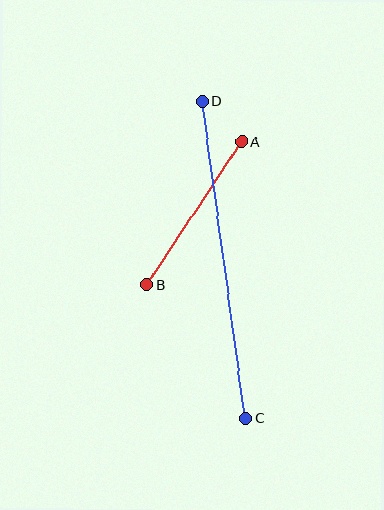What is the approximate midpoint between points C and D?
The midpoint is at approximately (224, 260) pixels.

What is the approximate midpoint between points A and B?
The midpoint is at approximately (194, 213) pixels.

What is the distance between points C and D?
The distance is approximately 320 pixels.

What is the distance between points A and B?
The distance is approximately 172 pixels.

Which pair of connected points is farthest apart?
Points C and D are farthest apart.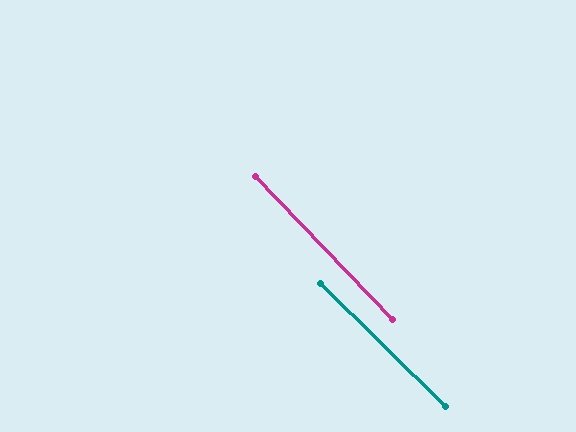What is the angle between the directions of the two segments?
Approximately 2 degrees.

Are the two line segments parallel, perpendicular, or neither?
Parallel — their directions differ by only 1.7°.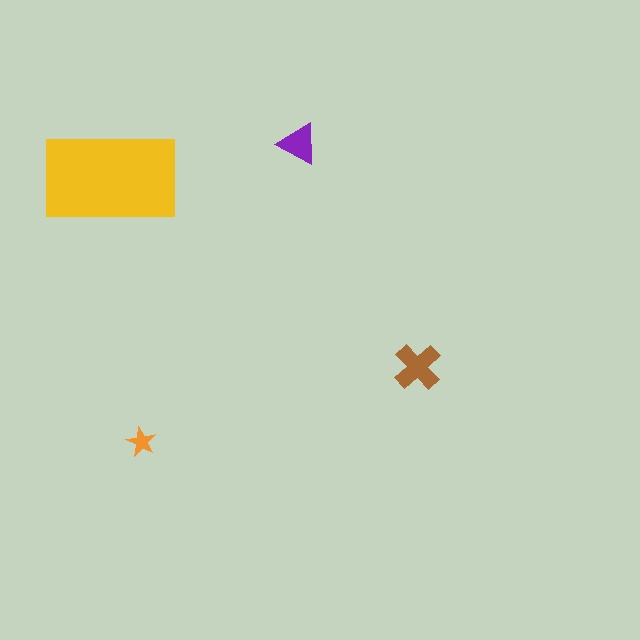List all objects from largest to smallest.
The yellow rectangle, the brown cross, the purple triangle, the orange star.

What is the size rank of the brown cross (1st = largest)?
2nd.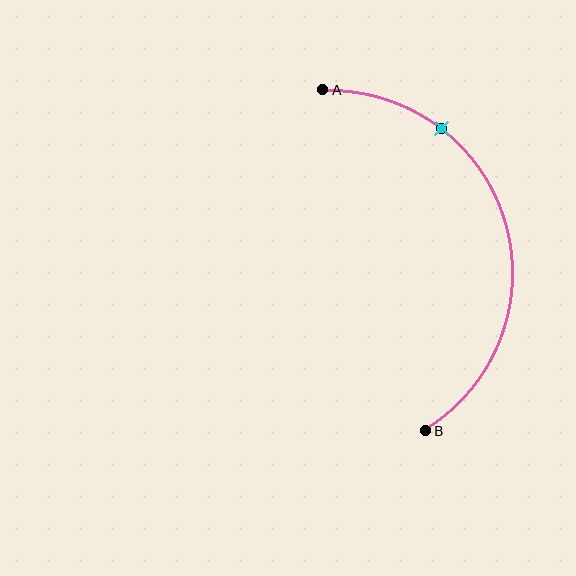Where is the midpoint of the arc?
The arc midpoint is the point on the curve farthest from the straight line joining A and B. It sits to the right of that line.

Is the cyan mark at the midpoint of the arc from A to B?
No. The cyan mark lies on the arc but is closer to endpoint A. The arc midpoint would be at the point on the curve equidistant along the arc from both A and B.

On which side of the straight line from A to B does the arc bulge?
The arc bulges to the right of the straight line connecting A and B.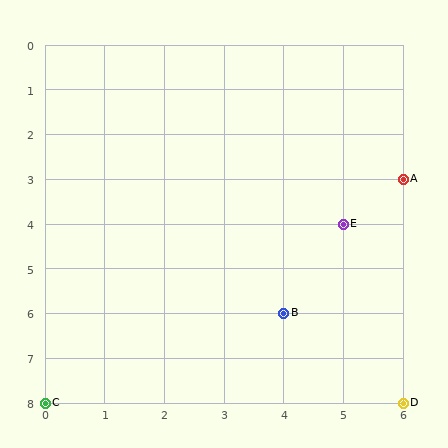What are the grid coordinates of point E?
Point E is at grid coordinates (5, 4).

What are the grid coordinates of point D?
Point D is at grid coordinates (6, 8).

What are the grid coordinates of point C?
Point C is at grid coordinates (0, 8).